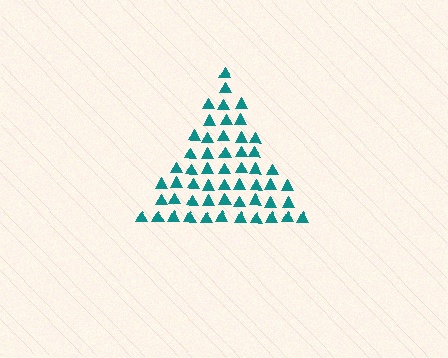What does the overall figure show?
The overall figure shows a triangle.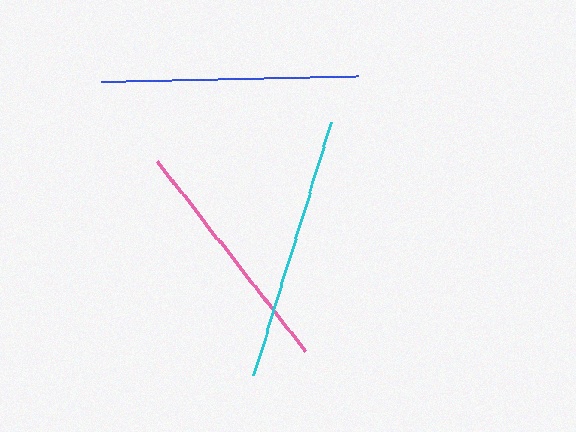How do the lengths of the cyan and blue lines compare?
The cyan and blue lines are approximately the same length.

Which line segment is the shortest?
The pink line is the shortest at approximately 241 pixels.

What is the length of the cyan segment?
The cyan segment is approximately 264 pixels long.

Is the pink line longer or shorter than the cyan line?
The cyan line is longer than the pink line.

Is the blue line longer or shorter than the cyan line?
The cyan line is longer than the blue line.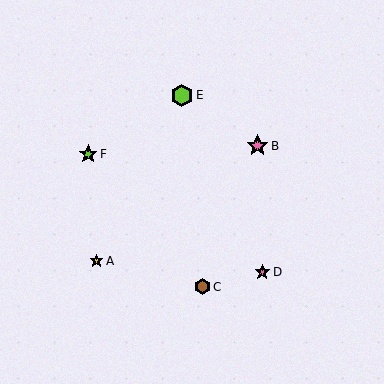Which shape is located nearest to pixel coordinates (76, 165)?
The lime star (labeled F) at (88, 154) is nearest to that location.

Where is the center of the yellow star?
The center of the yellow star is at (97, 261).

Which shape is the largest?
The lime hexagon (labeled E) is the largest.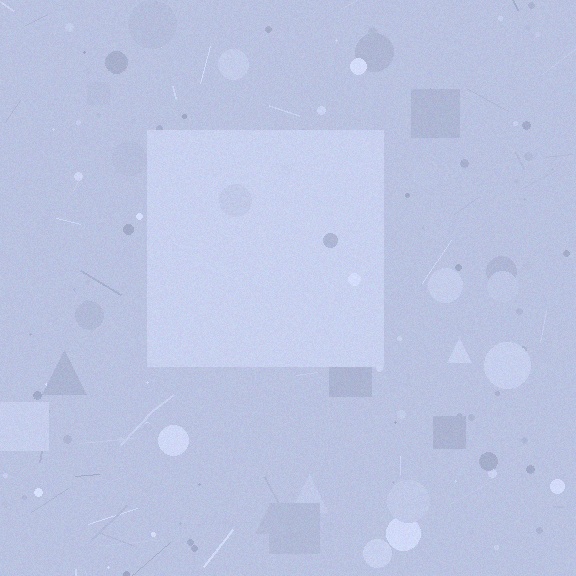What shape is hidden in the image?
A square is hidden in the image.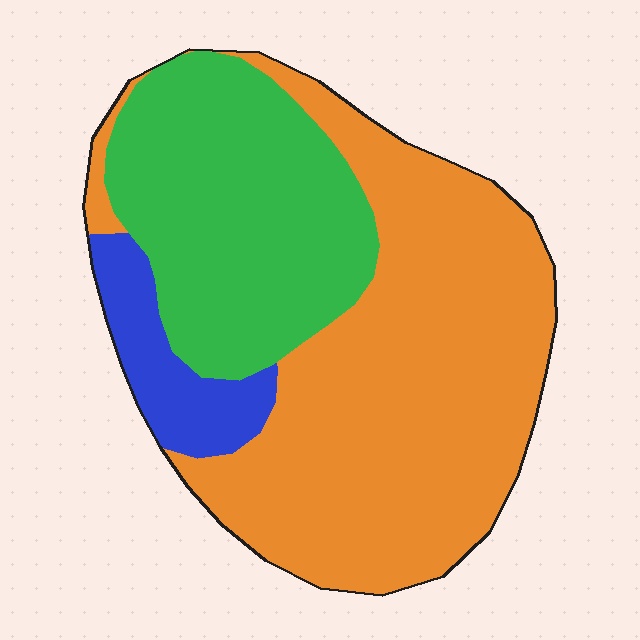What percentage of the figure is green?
Green covers roughly 35% of the figure.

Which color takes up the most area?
Orange, at roughly 55%.